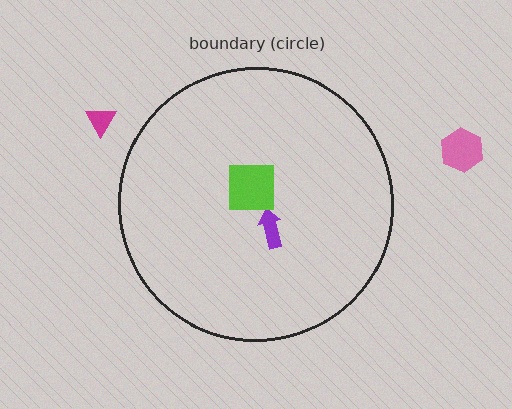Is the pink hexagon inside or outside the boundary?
Outside.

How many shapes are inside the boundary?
2 inside, 2 outside.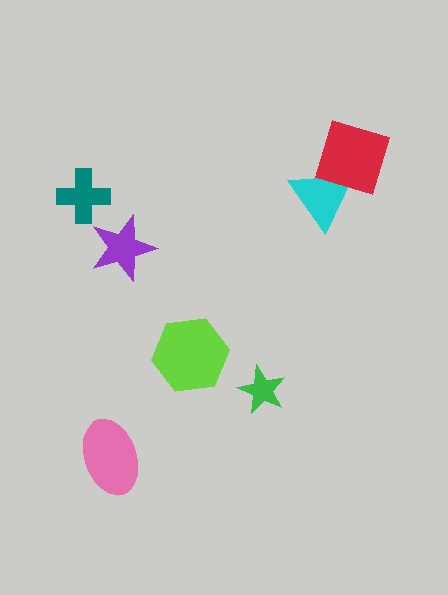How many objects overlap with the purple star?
0 objects overlap with the purple star.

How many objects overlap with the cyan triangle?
1 object overlaps with the cyan triangle.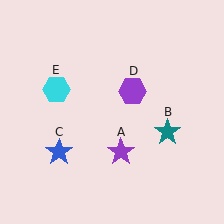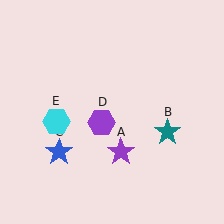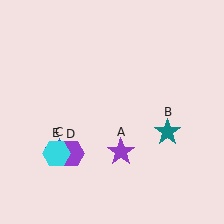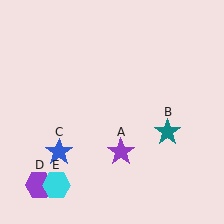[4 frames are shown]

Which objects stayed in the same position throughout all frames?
Purple star (object A) and teal star (object B) and blue star (object C) remained stationary.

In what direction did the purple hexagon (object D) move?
The purple hexagon (object D) moved down and to the left.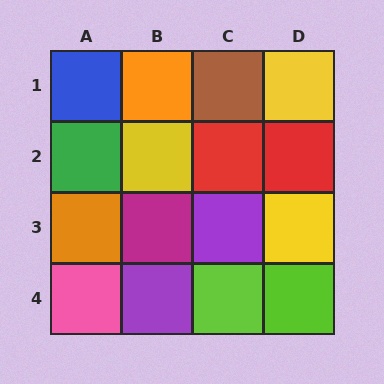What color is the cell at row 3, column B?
Magenta.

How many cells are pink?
1 cell is pink.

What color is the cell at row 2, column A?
Green.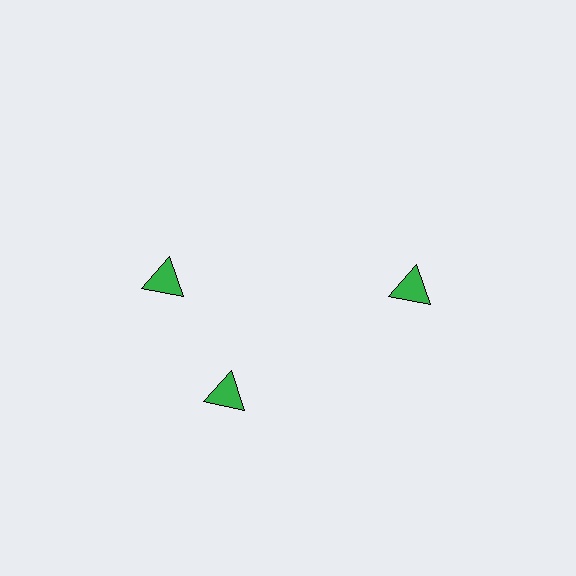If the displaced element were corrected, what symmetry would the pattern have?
It would have 3-fold rotational symmetry — the pattern would map onto itself every 120 degrees.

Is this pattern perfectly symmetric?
No. The 3 green triangles are arranged in a ring, but one element near the 11 o'clock position is rotated out of alignment along the ring, breaking the 3-fold rotational symmetry.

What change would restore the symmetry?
The symmetry would be restored by rotating it back into even spacing with its neighbors so that all 3 triangles sit at equal angles and equal distance from the center.